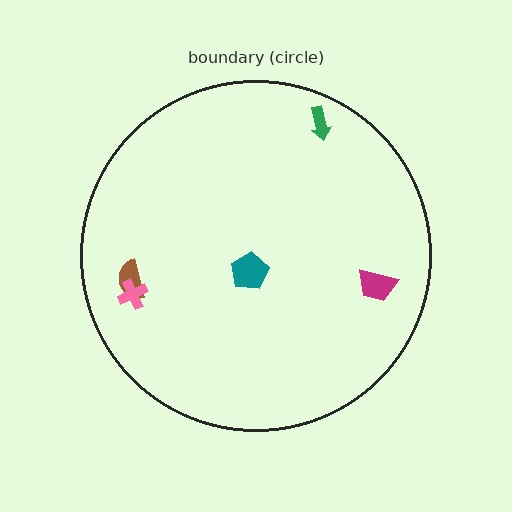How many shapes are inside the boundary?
5 inside, 0 outside.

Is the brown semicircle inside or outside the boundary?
Inside.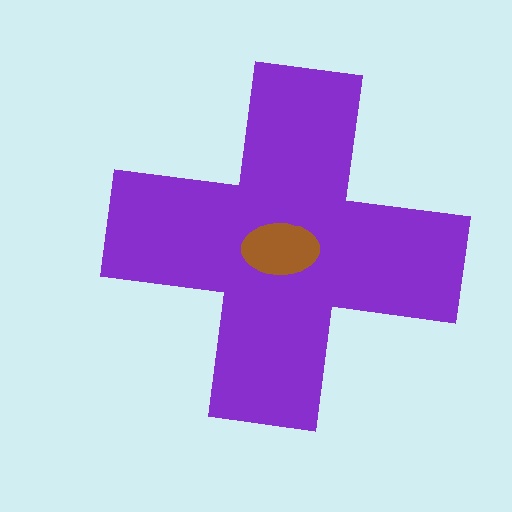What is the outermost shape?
The purple cross.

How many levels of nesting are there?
2.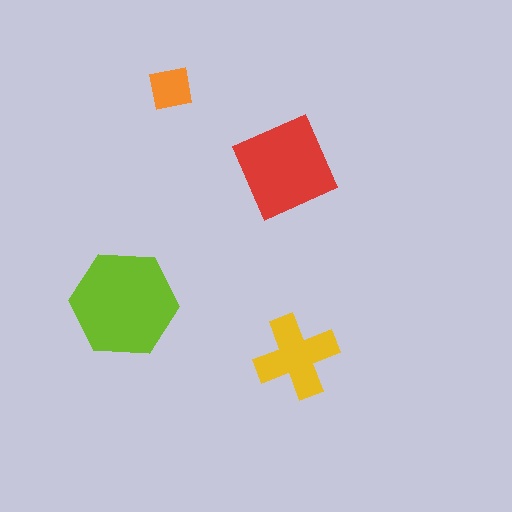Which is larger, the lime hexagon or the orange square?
The lime hexagon.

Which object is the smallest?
The orange square.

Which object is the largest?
The lime hexagon.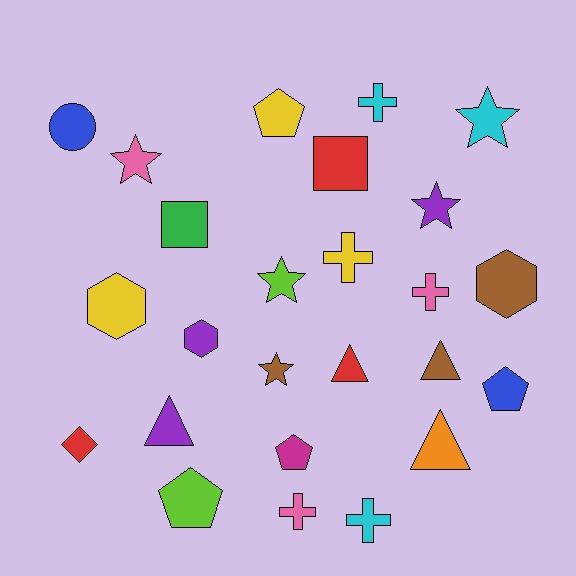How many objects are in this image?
There are 25 objects.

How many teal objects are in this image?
There are no teal objects.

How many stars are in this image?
There are 5 stars.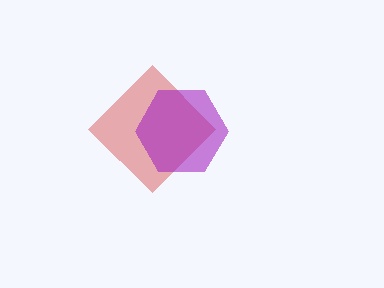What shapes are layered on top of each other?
The layered shapes are: a red diamond, a purple hexagon.